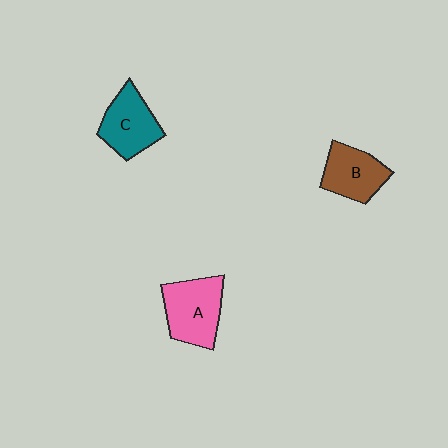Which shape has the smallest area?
Shape B (brown).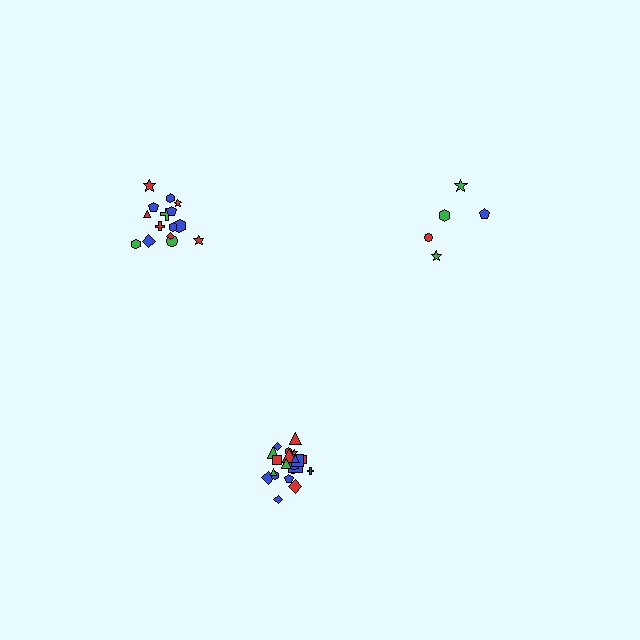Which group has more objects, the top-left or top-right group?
The top-left group.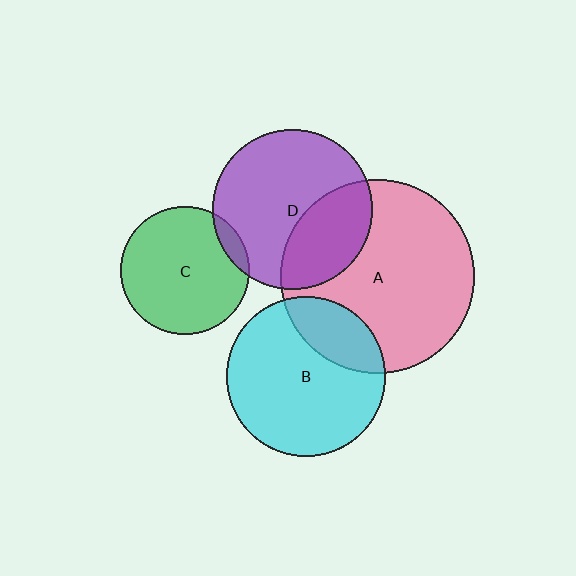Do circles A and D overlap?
Yes.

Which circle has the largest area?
Circle A (pink).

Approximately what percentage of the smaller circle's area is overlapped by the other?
Approximately 35%.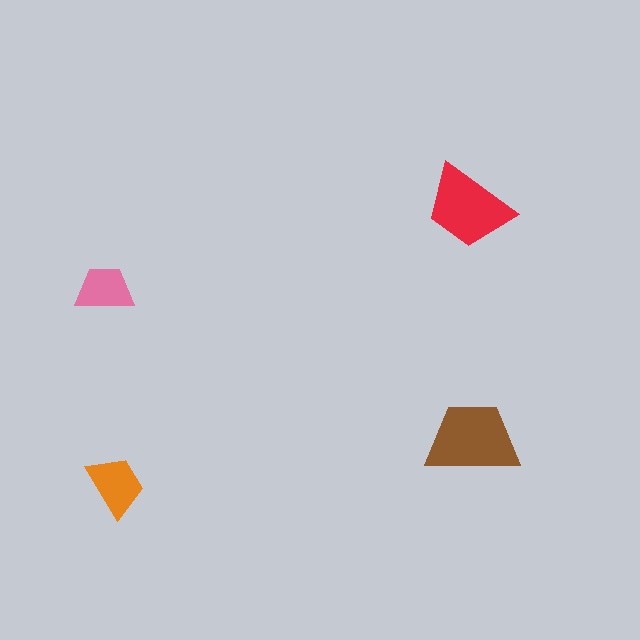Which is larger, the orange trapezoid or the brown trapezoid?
The brown one.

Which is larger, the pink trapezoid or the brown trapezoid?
The brown one.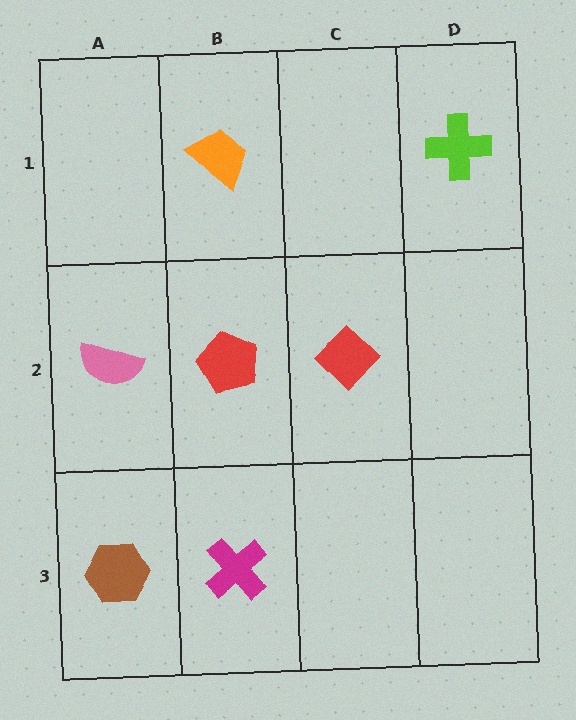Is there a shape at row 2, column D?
No, that cell is empty.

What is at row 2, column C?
A red diamond.